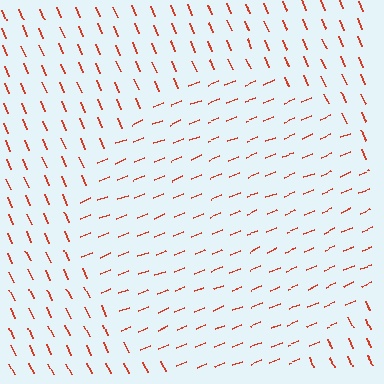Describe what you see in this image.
The image is filled with small red line segments. A circle region in the image has lines oriented differently from the surrounding lines, creating a visible texture boundary.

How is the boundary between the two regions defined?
The boundary is defined purely by a change in line orientation (approximately 88 degrees difference). All lines are the same color and thickness.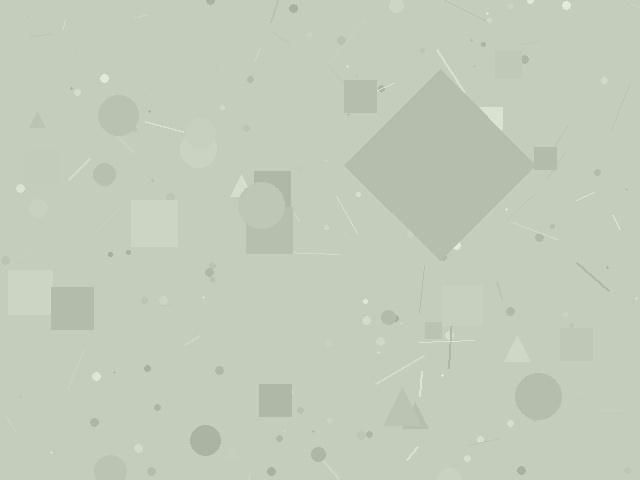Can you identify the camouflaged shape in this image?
The camouflaged shape is a diamond.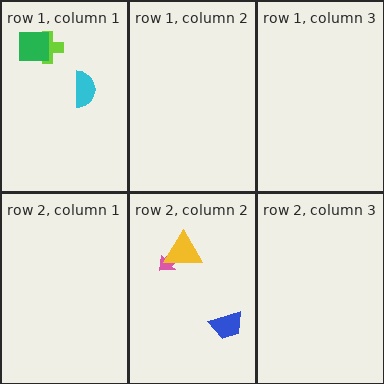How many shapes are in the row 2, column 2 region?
3.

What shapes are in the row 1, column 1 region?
The cyan semicircle, the lime cross, the green square.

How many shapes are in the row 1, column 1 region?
3.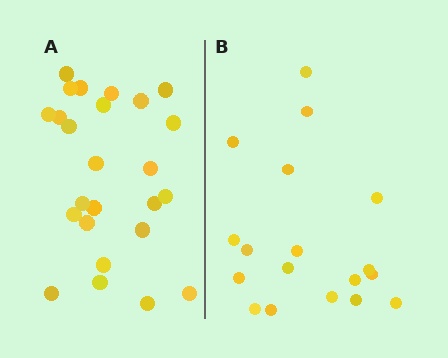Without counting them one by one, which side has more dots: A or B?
Region A (the left region) has more dots.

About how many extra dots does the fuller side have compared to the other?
Region A has roughly 8 or so more dots than region B.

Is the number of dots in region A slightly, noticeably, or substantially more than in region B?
Region A has noticeably more, but not dramatically so. The ratio is roughly 1.4 to 1.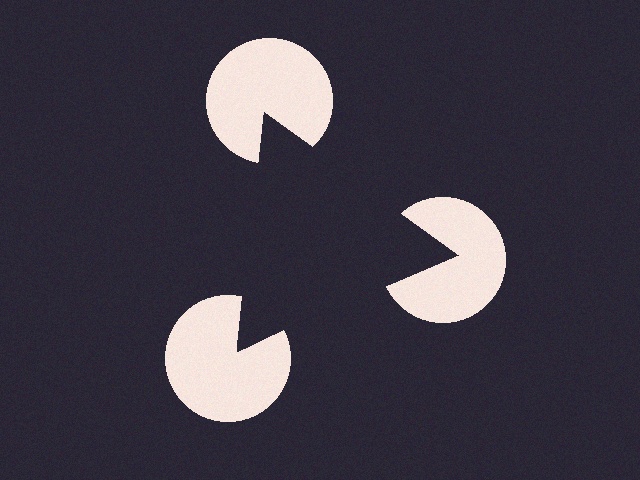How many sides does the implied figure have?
3 sides.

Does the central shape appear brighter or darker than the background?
It typically appears slightly darker than the background, even though no actual brightness change is drawn.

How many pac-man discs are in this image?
There are 3 — one at each vertex of the illusory triangle.